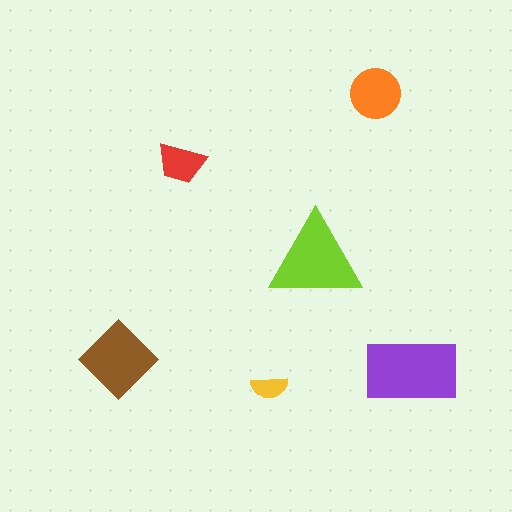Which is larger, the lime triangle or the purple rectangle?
The purple rectangle.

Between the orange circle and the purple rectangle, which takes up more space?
The purple rectangle.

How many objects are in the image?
There are 6 objects in the image.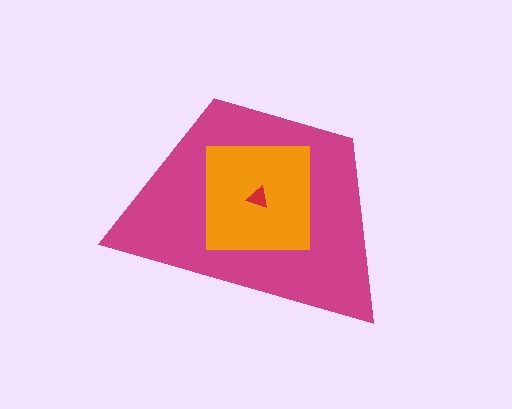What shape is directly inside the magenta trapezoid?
The orange square.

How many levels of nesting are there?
3.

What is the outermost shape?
The magenta trapezoid.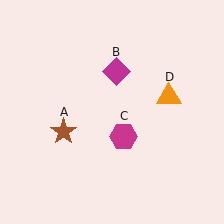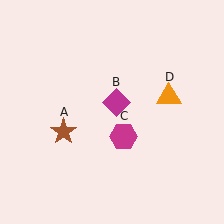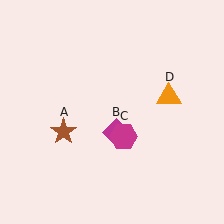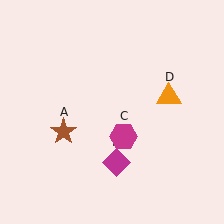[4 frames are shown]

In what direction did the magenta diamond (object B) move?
The magenta diamond (object B) moved down.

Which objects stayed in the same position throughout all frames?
Brown star (object A) and magenta hexagon (object C) and orange triangle (object D) remained stationary.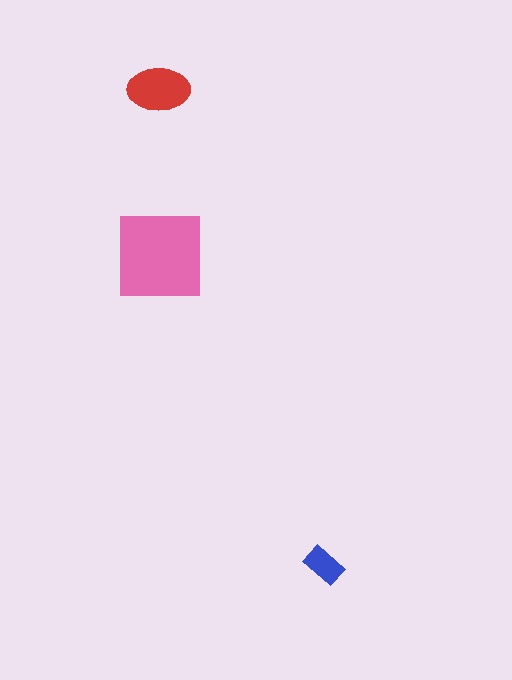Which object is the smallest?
The blue rectangle.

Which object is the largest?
The pink square.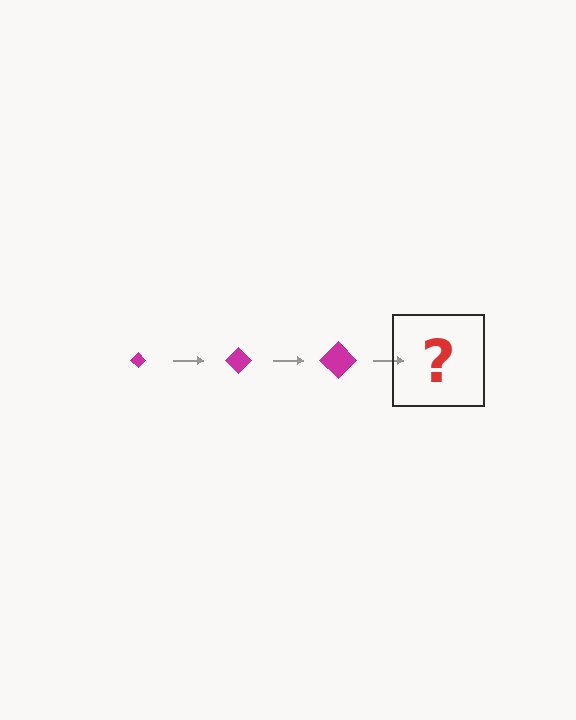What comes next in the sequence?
The next element should be a magenta diamond, larger than the previous one.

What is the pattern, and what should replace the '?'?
The pattern is that the diamond gets progressively larger each step. The '?' should be a magenta diamond, larger than the previous one.